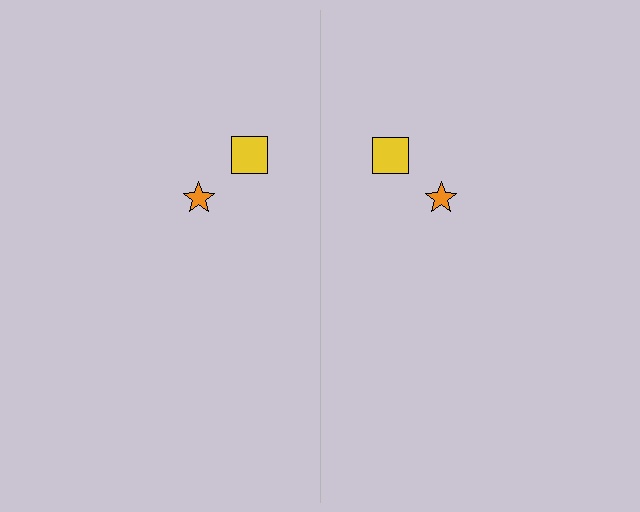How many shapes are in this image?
There are 4 shapes in this image.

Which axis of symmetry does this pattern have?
The pattern has a vertical axis of symmetry running through the center of the image.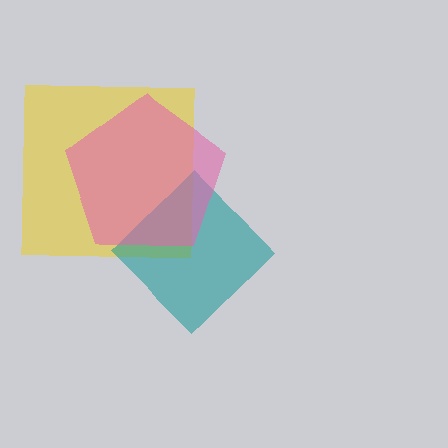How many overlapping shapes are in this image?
There are 3 overlapping shapes in the image.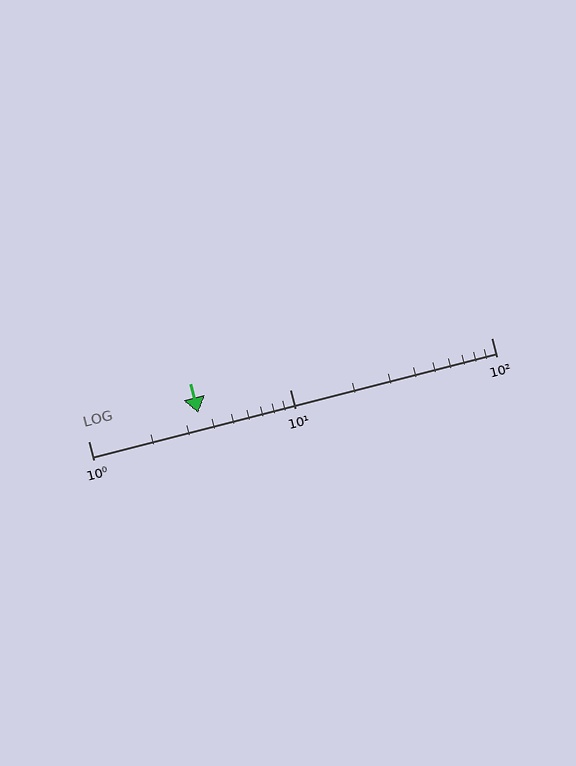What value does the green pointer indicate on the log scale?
The pointer indicates approximately 3.5.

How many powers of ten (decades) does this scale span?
The scale spans 2 decades, from 1 to 100.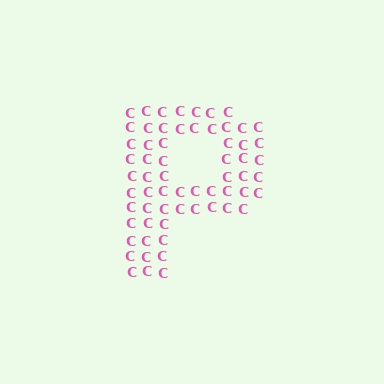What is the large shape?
The large shape is the letter P.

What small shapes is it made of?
It is made of small letter C's.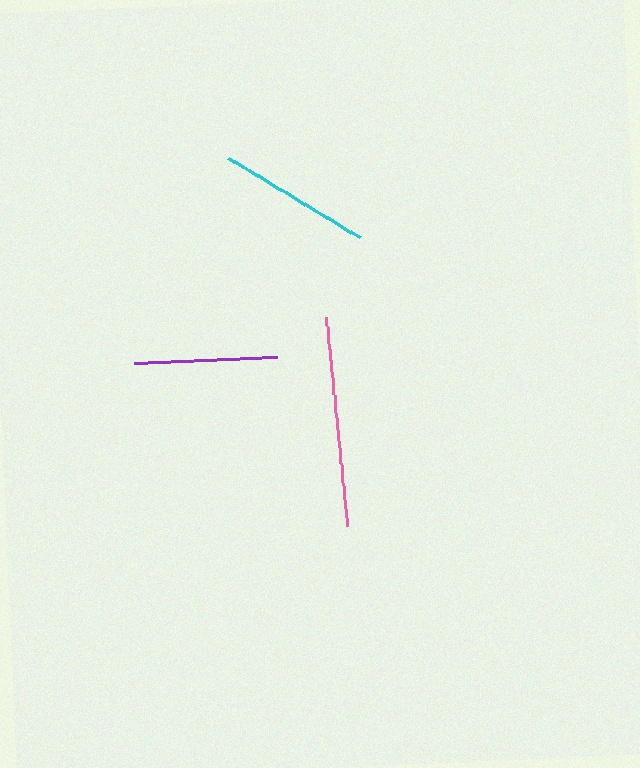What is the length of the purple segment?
The purple segment is approximately 143 pixels long.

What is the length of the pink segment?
The pink segment is approximately 210 pixels long.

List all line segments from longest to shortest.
From longest to shortest: pink, cyan, purple.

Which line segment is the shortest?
The purple line is the shortest at approximately 143 pixels.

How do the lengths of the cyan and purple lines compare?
The cyan and purple lines are approximately the same length.